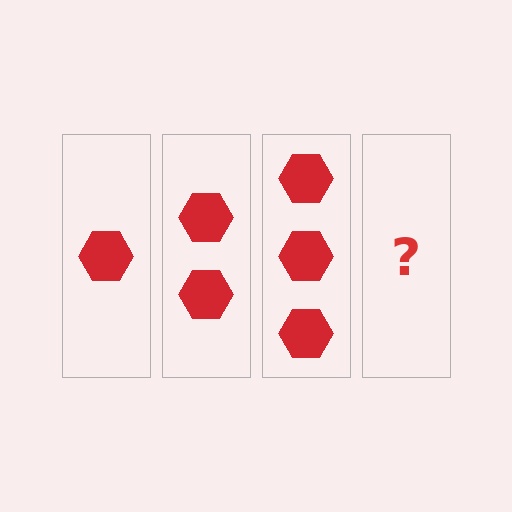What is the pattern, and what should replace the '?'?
The pattern is that each step adds one more hexagon. The '?' should be 4 hexagons.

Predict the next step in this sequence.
The next step is 4 hexagons.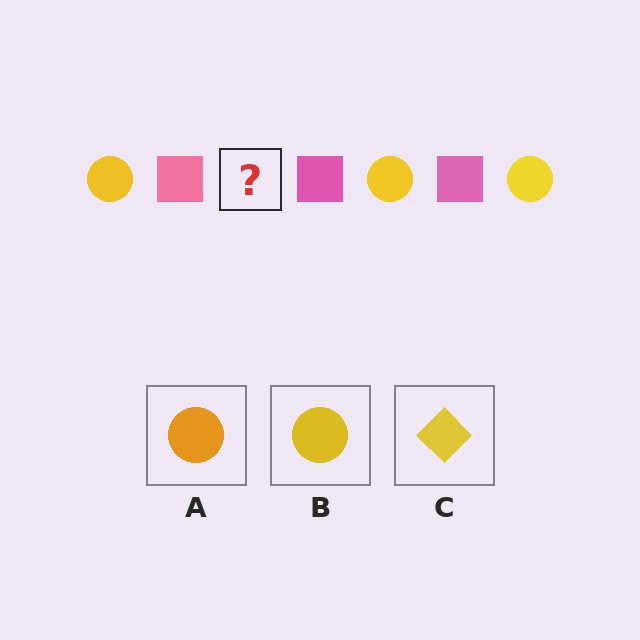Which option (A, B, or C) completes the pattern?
B.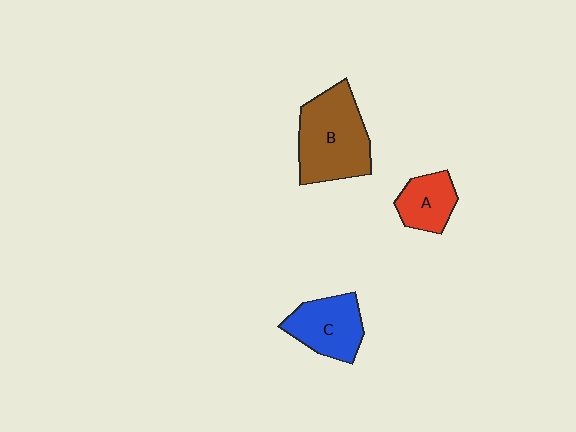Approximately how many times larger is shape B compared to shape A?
Approximately 2.0 times.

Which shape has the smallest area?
Shape A (red).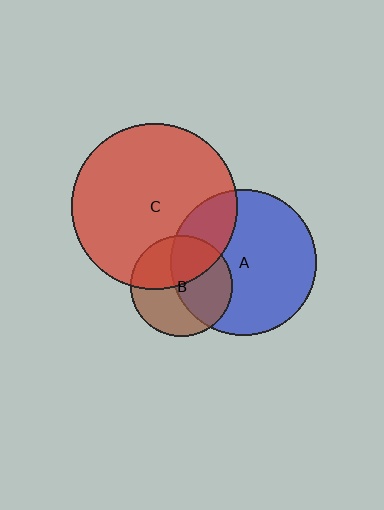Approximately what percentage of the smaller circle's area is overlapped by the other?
Approximately 25%.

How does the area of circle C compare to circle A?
Approximately 1.3 times.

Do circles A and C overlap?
Yes.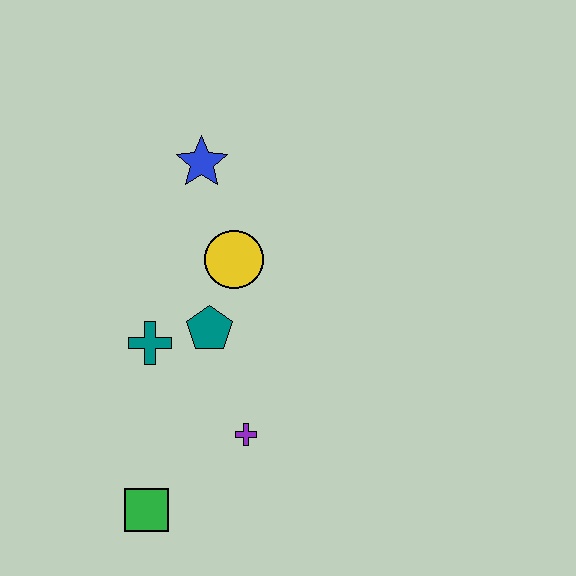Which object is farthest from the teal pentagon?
The green square is farthest from the teal pentagon.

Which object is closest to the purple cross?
The teal pentagon is closest to the purple cross.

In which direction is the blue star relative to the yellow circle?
The blue star is above the yellow circle.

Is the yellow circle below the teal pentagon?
No